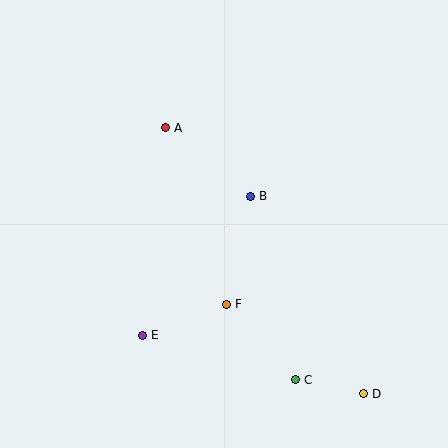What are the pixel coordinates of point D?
Point D is at (364, 394).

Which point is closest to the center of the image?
Point B at (251, 196) is closest to the center.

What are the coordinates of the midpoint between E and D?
The midpoint between E and D is at (253, 364).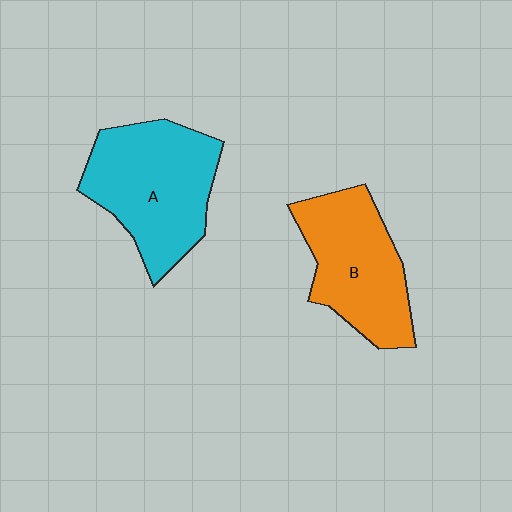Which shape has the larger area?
Shape A (cyan).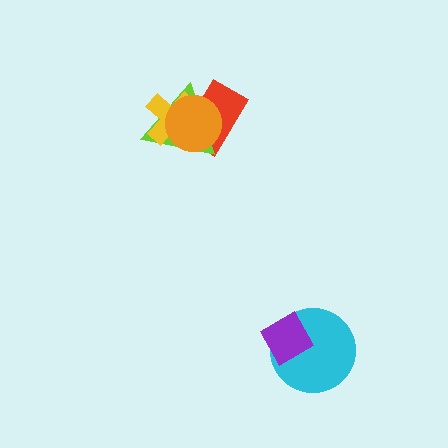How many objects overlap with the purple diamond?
1 object overlaps with the purple diamond.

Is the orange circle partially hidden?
No, no other shape covers it.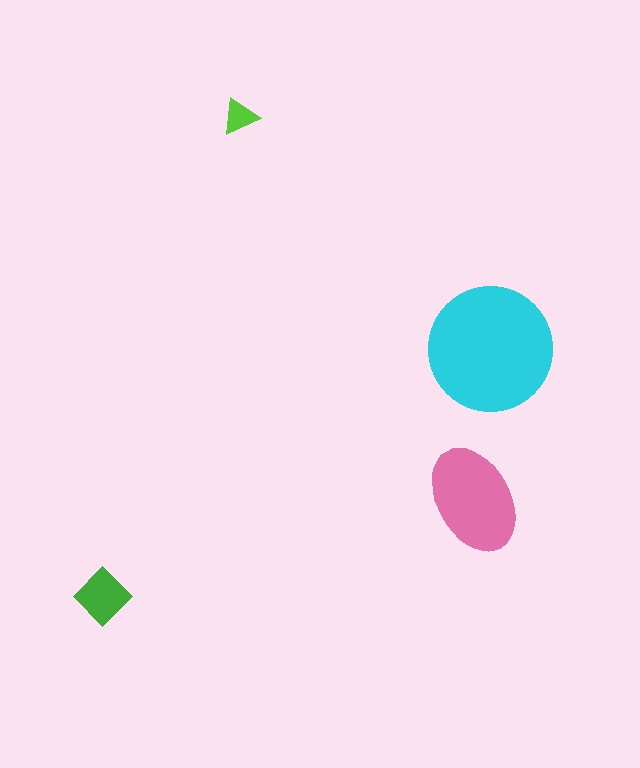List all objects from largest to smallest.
The cyan circle, the pink ellipse, the green diamond, the lime triangle.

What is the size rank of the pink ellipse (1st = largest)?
2nd.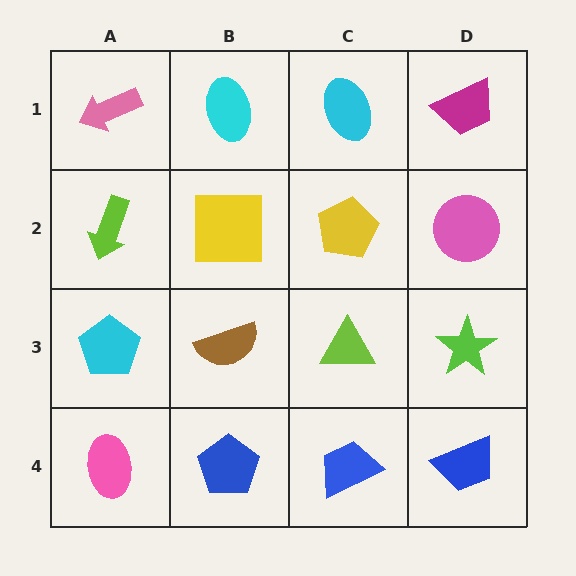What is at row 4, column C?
A blue trapezoid.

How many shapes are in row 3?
4 shapes.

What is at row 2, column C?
A yellow pentagon.